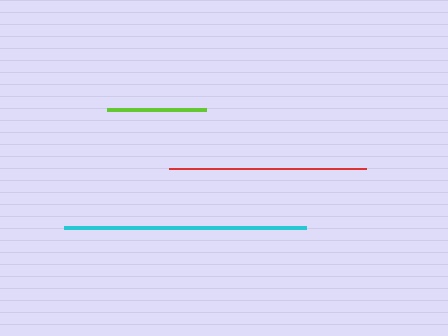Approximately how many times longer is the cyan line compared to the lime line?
The cyan line is approximately 2.4 times the length of the lime line.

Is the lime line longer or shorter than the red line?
The red line is longer than the lime line.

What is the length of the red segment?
The red segment is approximately 197 pixels long.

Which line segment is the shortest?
The lime line is the shortest at approximately 99 pixels.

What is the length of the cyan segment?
The cyan segment is approximately 241 pixels long.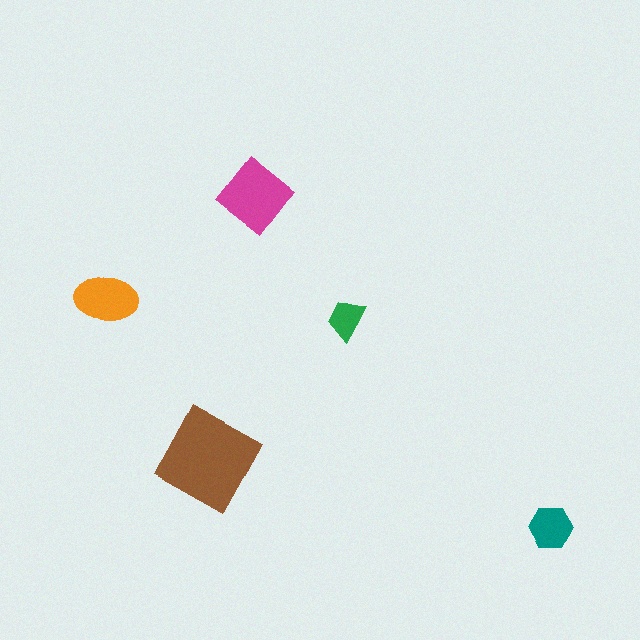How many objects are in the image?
There are 5 objects in the image.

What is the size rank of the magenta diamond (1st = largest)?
2nd.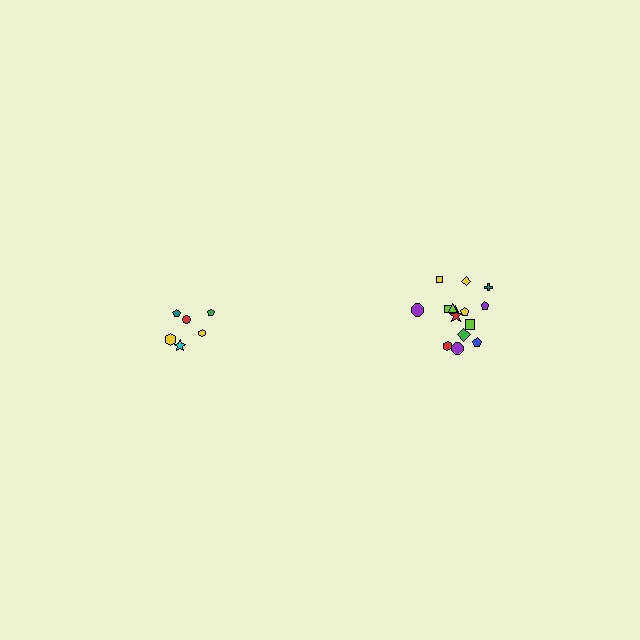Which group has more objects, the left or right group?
The right group.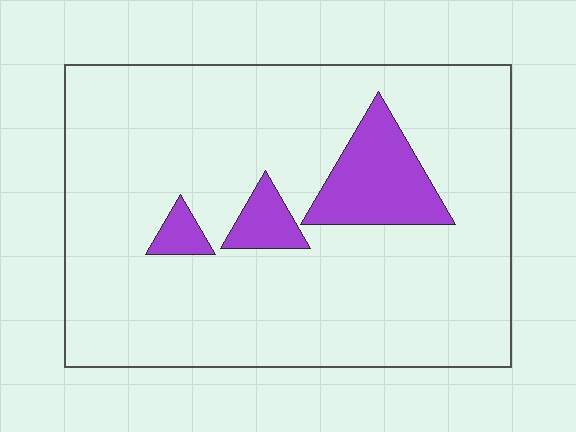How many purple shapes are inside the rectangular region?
3.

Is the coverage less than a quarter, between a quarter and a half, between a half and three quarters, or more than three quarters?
Less than a quarter.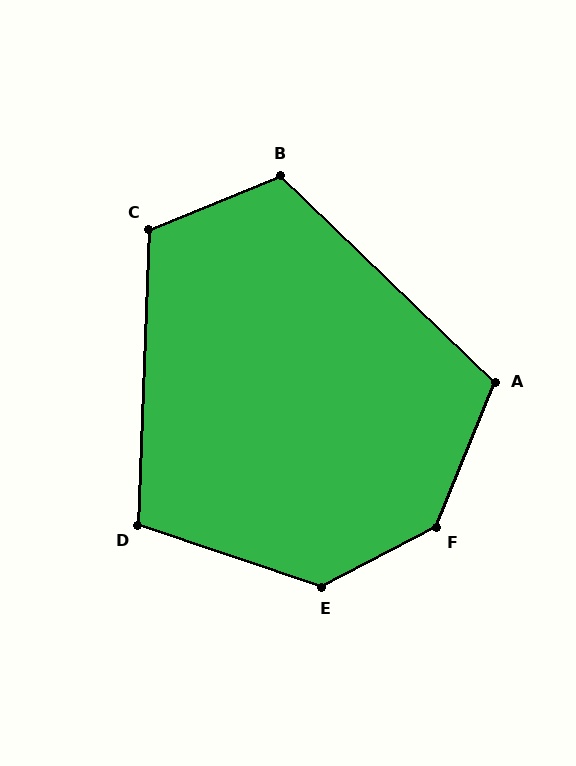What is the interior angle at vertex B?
Approximately 114 degrees (obtuse).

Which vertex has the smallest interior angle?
D, at approximately 106 degrees.